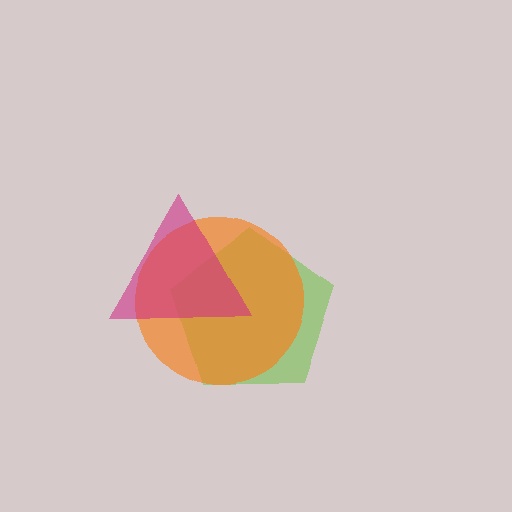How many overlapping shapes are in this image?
There are 3 overlapping shapes in the image.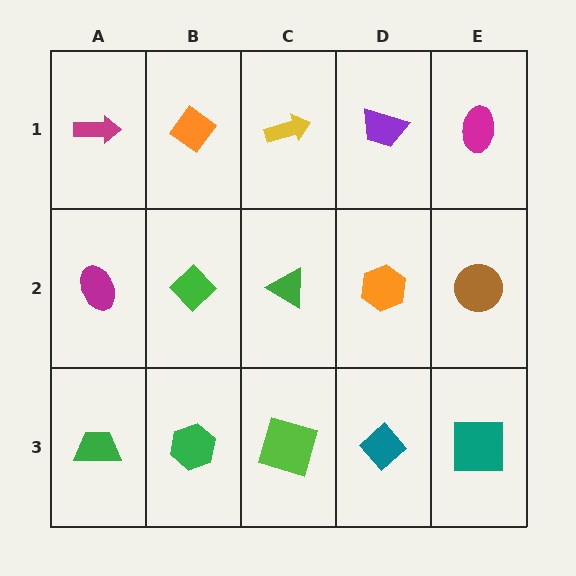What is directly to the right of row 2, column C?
An orange hexagon.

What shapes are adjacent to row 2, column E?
A magenta ellipse (row 1, column E), a teal square (row 3, column E), an orange hexagon (row 2, column D).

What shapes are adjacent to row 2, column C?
A yellow arrow (row 1, column C), a lime square (row 3, column C), a green diamond (row 2, column B), an orange hexagon (row 2, column D).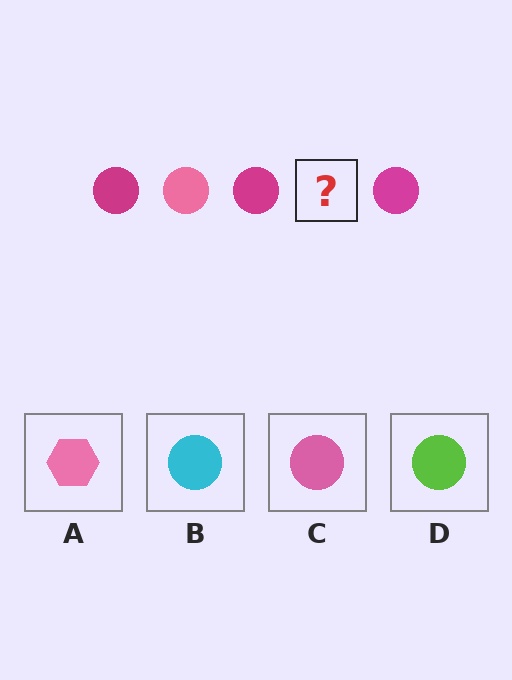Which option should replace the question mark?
Option C.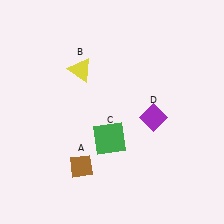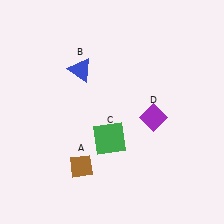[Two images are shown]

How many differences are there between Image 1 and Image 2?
There is 1 difference between the two images.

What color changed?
The triangle (B) changed from yellow in Image 1 to blue in Image 2.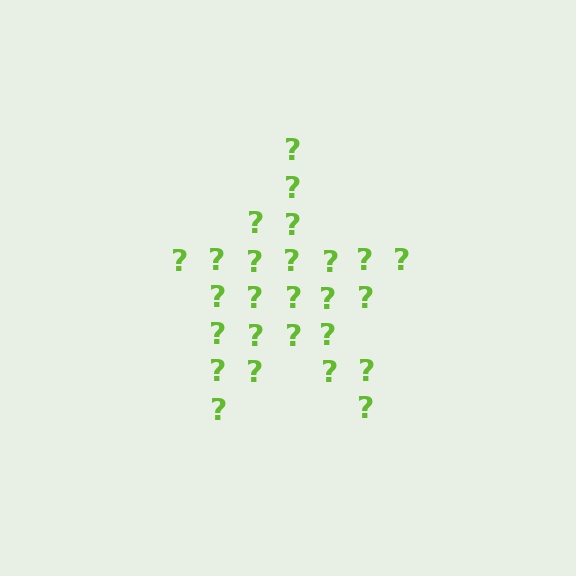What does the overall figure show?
The overall figure shows a star.